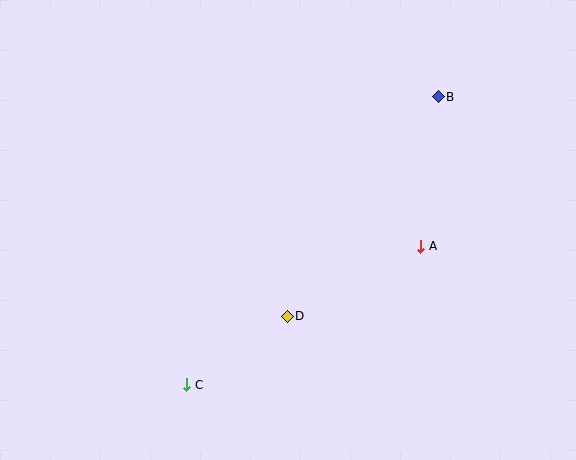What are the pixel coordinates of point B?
Point B is at (438, 97).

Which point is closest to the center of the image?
Point D at (287, 316) is closest to the center.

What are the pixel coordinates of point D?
Point D is at (287, 316).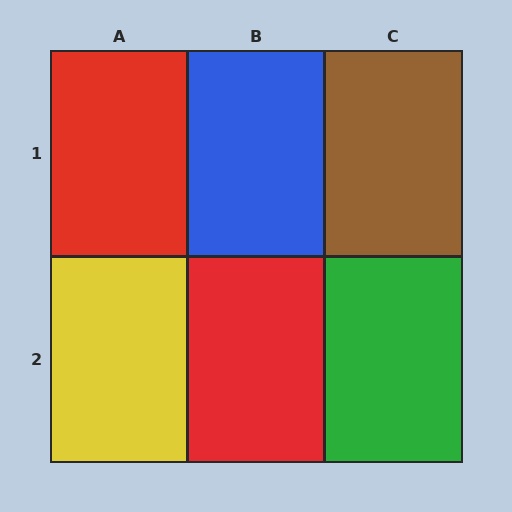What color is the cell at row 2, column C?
Green.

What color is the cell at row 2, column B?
Red.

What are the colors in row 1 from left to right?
Red, blue, brown.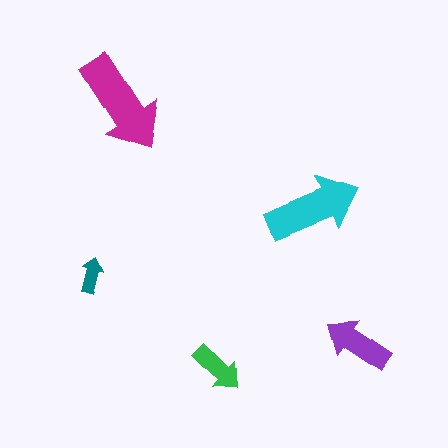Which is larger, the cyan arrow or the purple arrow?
The cyan one.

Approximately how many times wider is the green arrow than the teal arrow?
About 1.5 times wider.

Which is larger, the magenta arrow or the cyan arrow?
The magenta one.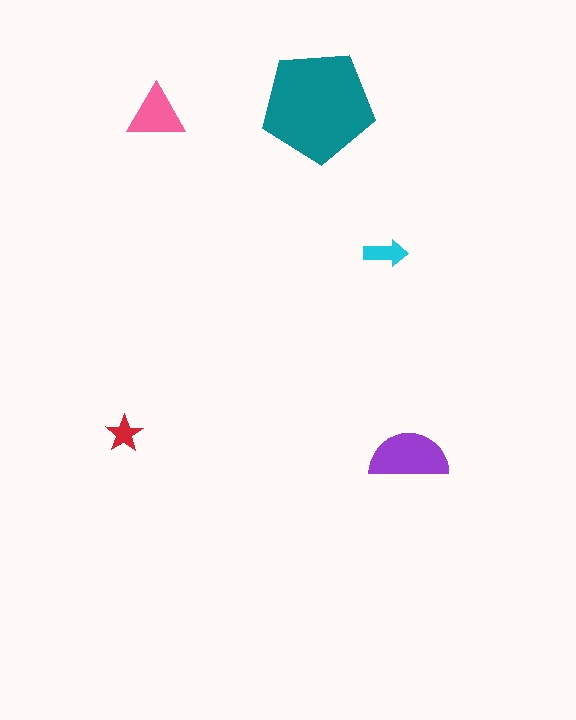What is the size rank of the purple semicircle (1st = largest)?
2nd.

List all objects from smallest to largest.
The red star, the cyan arrow, the pink triangle, the purple semicircle, the teal pentagon.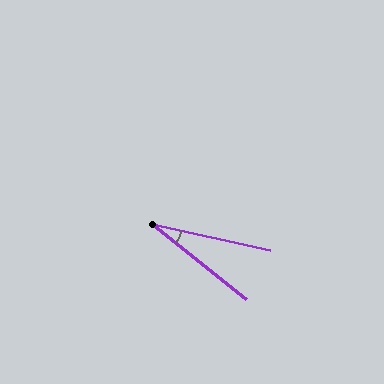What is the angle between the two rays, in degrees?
Approximately 26 degrees.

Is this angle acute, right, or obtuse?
It is acute.